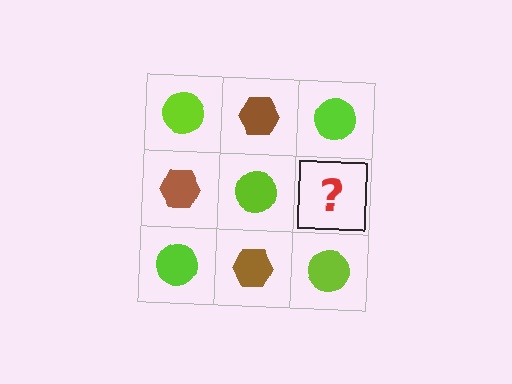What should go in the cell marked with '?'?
The missing cell should contain a brown hexagon.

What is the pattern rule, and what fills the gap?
The rule is that it alternates lime circle and brown hexagon in a checkerboard pattern. The gap should be filled with a brown hexagon.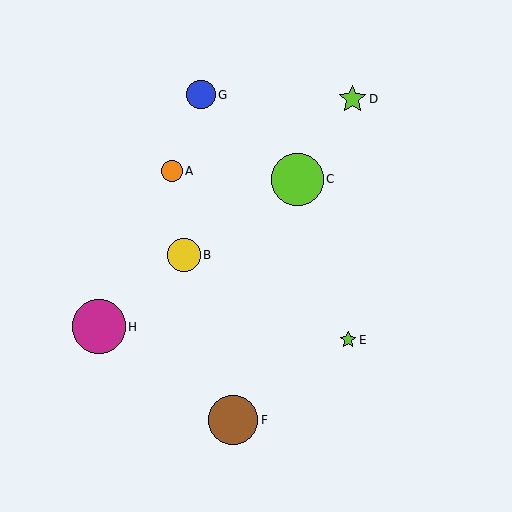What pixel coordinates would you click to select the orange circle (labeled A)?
Click at (172, 171) to select the orange circle A.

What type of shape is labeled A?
Shape A is an orange circle.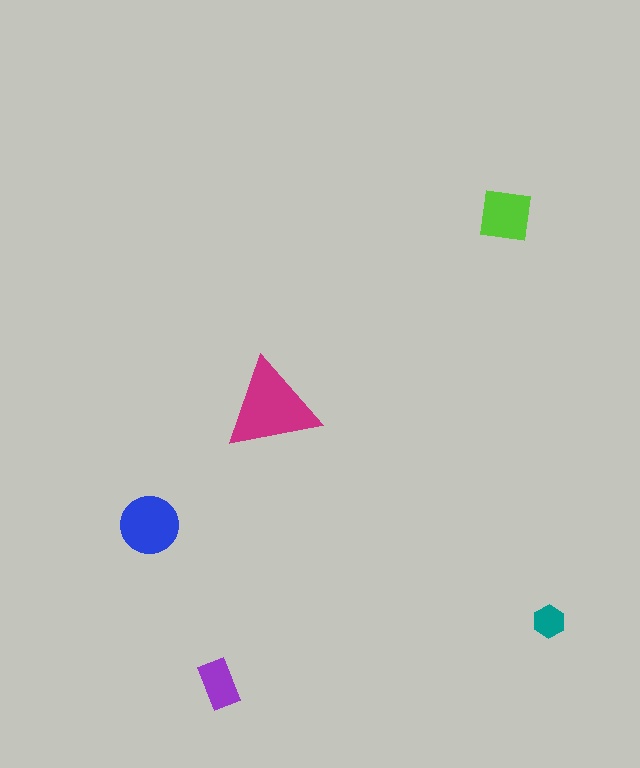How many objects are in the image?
There are 5 objects in the image.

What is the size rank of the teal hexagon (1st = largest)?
5th.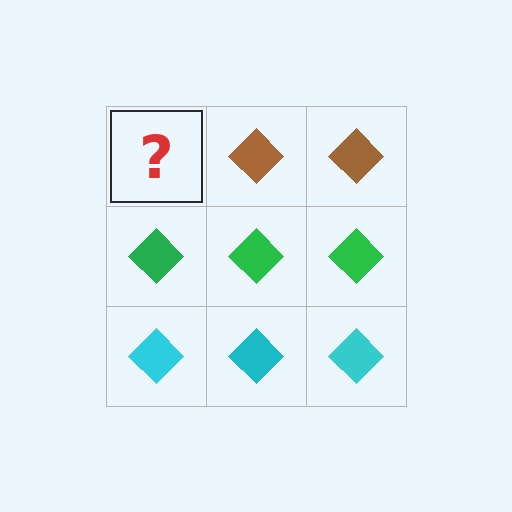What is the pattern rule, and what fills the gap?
The rule is that each row has a consistent color. The gap should be filled with a brown diamond.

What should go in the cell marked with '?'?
The missing cell should contain a brown diamond.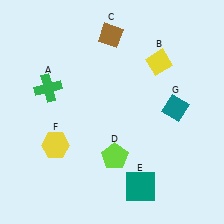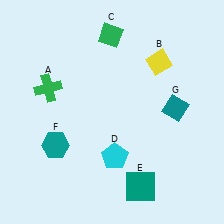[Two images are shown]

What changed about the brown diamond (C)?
In Image 1, C is brown. In Image 2, it changed to green.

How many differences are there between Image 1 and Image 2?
There are 3 differences between the two images.